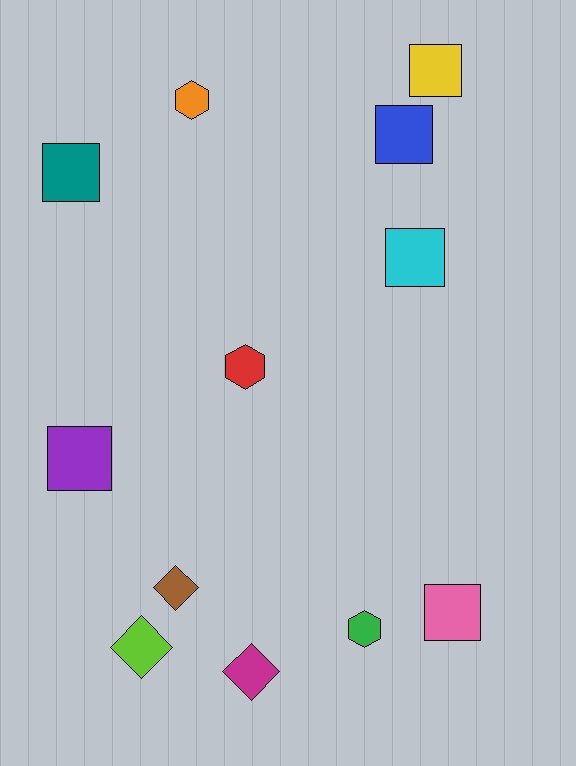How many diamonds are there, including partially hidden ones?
There are 3 diamonds.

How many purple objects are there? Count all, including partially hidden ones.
There is 1 purple object.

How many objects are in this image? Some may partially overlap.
There are 12 objects.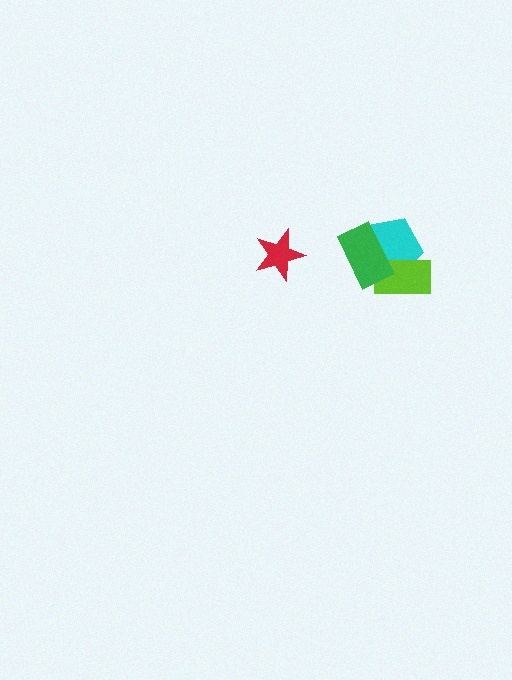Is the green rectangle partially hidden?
No, no other shape covers it.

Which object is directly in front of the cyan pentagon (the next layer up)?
The lime rectangle is directly in front of the cyan pentagon.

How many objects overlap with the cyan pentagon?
2 objects overlap with the cyan pentagon.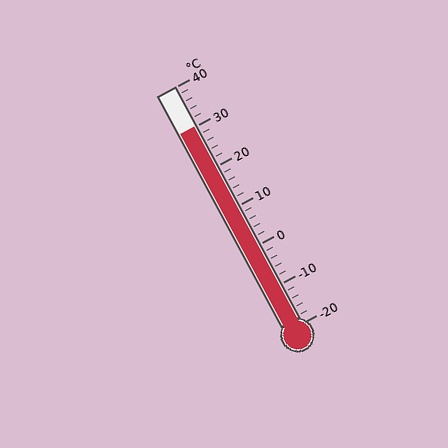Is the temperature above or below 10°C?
The temperature is above 10°C.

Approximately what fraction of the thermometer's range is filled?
The thermometer is filled to approximately 85% of its range.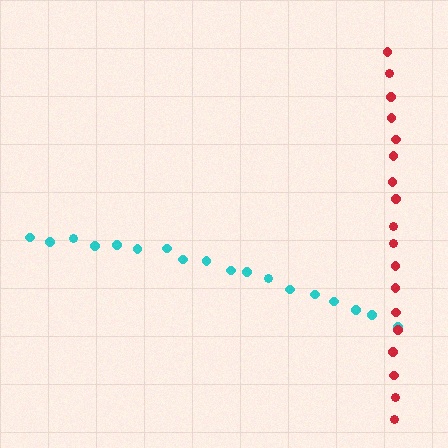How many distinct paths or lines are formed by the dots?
There are 2 distinct paths.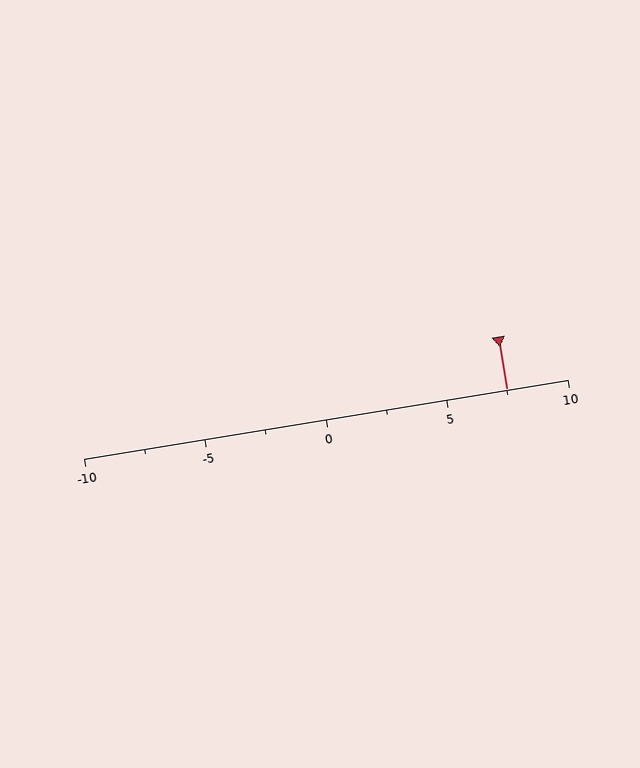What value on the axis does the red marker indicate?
The marker indicates approximately 7.5.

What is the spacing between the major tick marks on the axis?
The major ticks are spaced 5 apart.